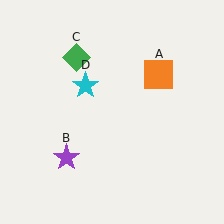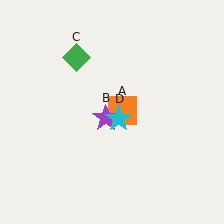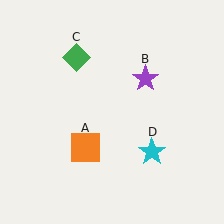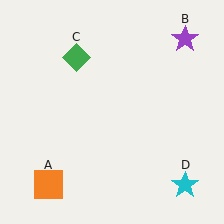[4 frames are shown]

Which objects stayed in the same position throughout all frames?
Green diamond (object C) remained stationary.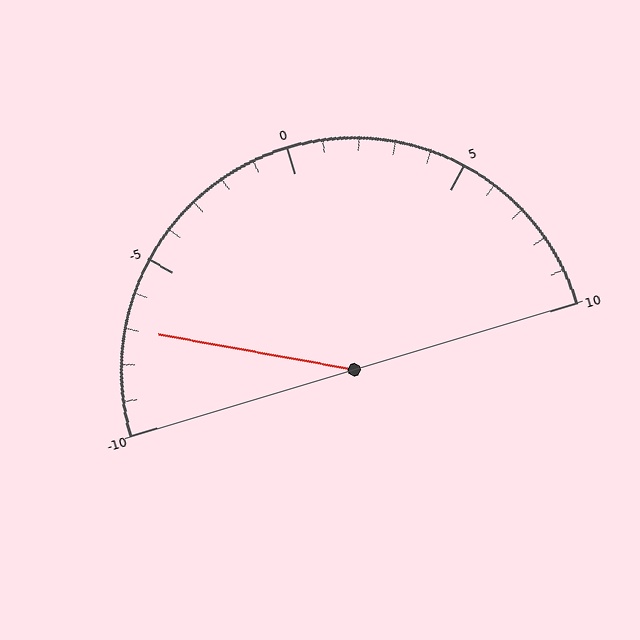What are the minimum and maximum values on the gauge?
The gauge ranges from -10 to 10.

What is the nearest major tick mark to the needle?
The nearest major tick mark is -5.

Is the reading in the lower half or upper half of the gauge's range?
The reading is in the lower half of the range (-10 to 10).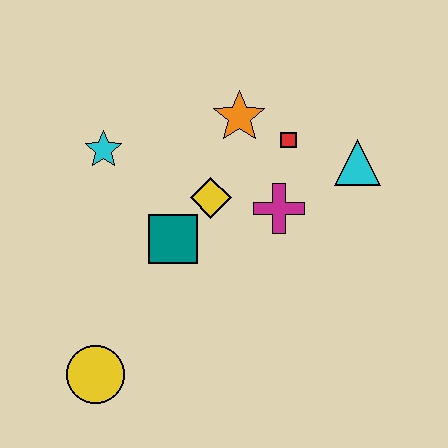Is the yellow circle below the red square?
Yes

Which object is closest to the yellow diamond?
The teal square is closest to the yellow diamond.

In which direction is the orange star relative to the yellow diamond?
The orange star is above the yellow diamond.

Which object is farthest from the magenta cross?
The yellow circle is farthest from the magenta cross.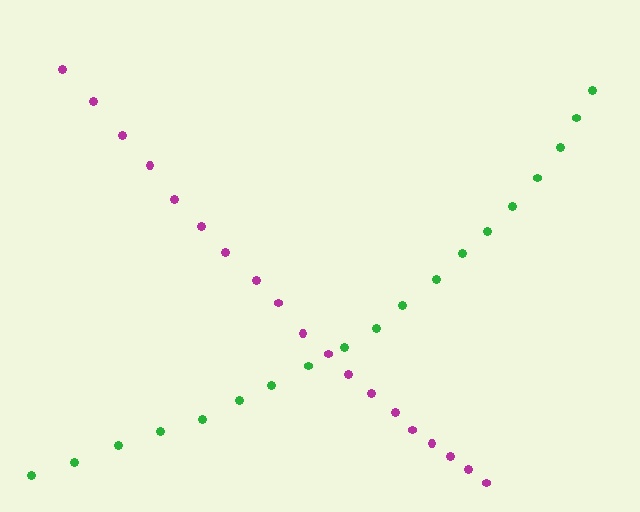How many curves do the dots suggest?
There are 2 distinct paths.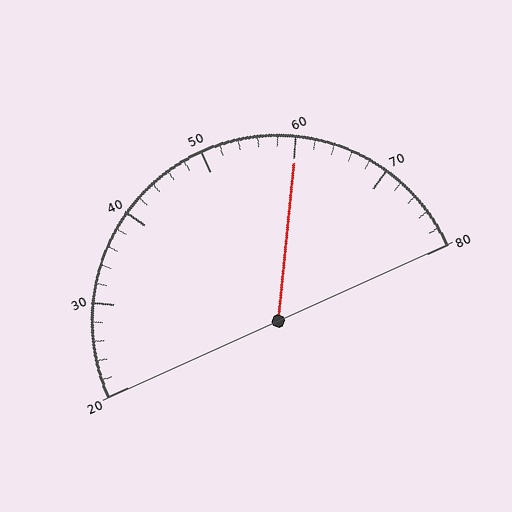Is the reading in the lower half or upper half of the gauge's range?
The reading is in the upper half of the range (20 to 80).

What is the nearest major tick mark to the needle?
The nearest major tick mark is 60.